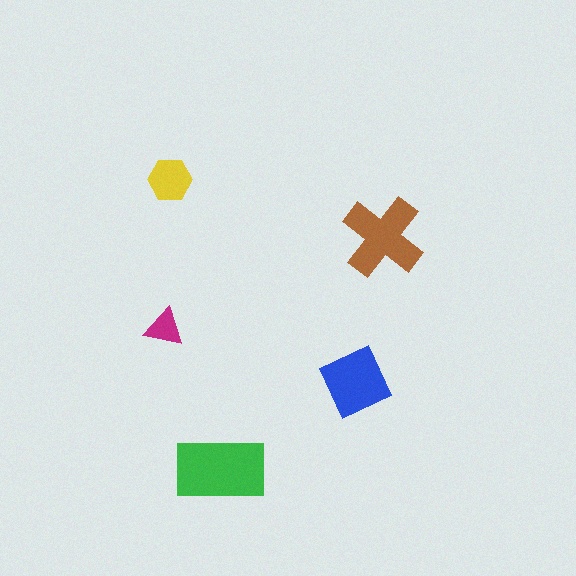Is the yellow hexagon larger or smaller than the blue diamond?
Smaller.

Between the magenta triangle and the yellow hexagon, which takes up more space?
The yellow hexagon.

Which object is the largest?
The green rectangle.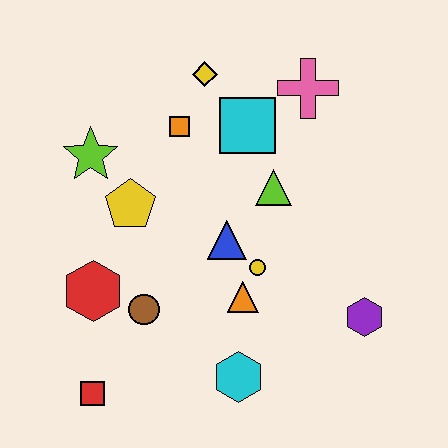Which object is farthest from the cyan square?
The red square is farthest from the cyan square.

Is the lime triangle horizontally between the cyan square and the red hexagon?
No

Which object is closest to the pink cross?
The cyan square is closest to the pink cross.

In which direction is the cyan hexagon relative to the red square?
The cyan hexagon is to the right of the red square.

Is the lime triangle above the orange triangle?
Yes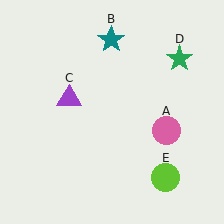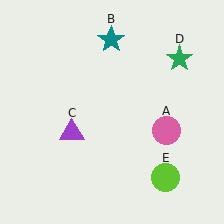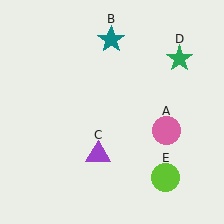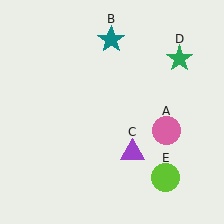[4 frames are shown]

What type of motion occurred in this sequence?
The purple triangle (object C) rotated counterclockwise around the center of the scene.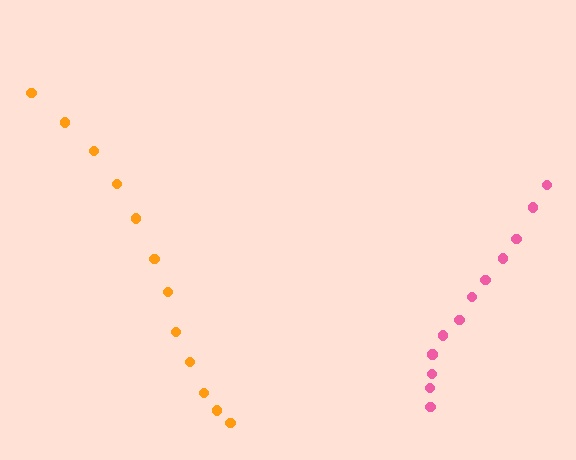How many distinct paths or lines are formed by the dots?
There are 2 distinct paths.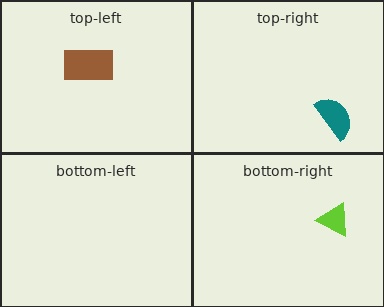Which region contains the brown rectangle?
The top-left region.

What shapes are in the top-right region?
The teal semicircle.